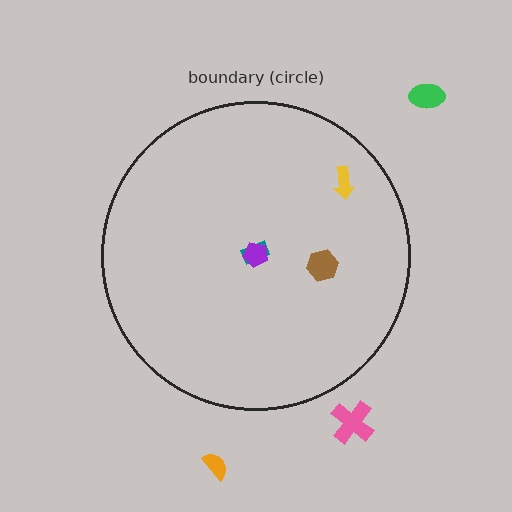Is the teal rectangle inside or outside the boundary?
Inside.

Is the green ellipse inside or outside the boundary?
Outside.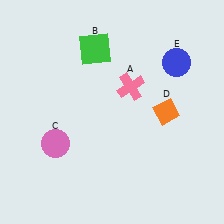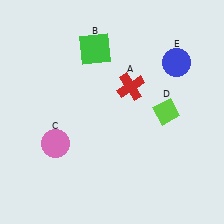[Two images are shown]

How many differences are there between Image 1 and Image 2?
There are 2 differences between the two images.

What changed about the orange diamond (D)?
In Image 1, D is orange. In Image 2, it changed to lime.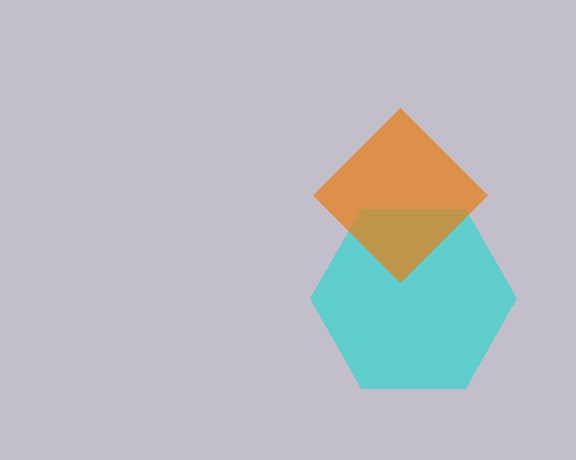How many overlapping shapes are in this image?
There are 2 overlapping shapes in the image.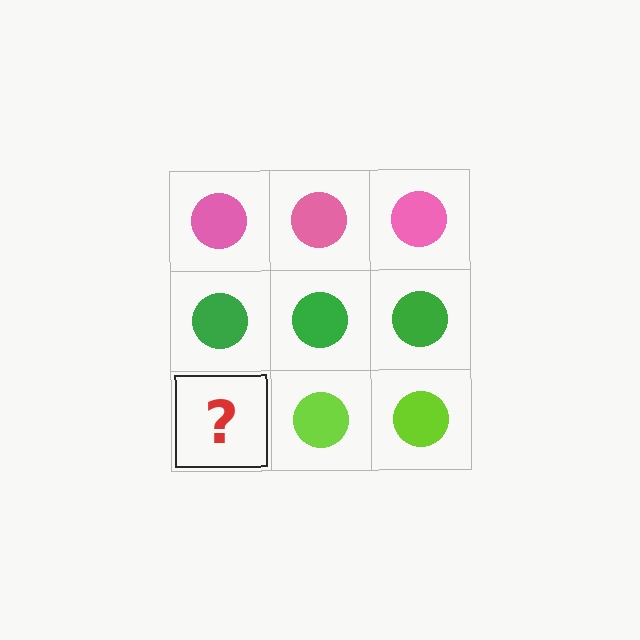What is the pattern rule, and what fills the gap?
The rule is that each row has a consistent color. The gap should be filled with a lime circle.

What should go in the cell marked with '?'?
The missing cell should contain a lime circle.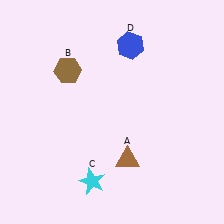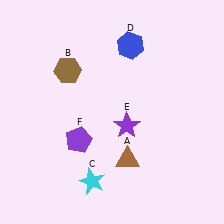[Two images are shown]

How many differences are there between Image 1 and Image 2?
There are 2 differences between the two images.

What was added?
A purple star (E), a purple pentagon (F) were added in Image 2.